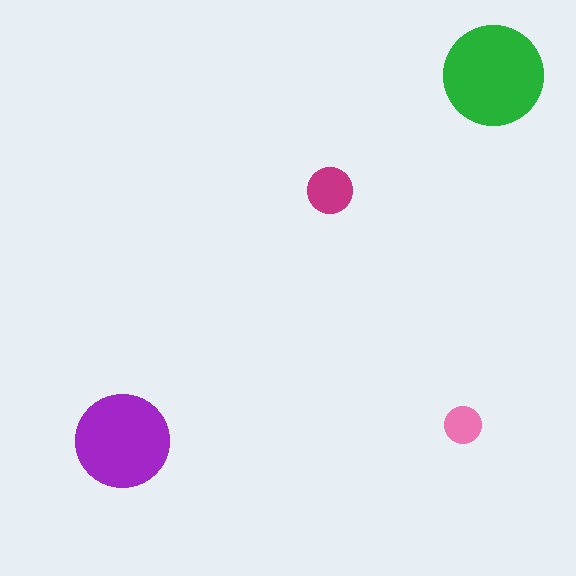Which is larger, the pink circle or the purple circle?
The purple one.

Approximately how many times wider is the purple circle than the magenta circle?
About 2 times wider.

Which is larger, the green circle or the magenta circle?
The green one.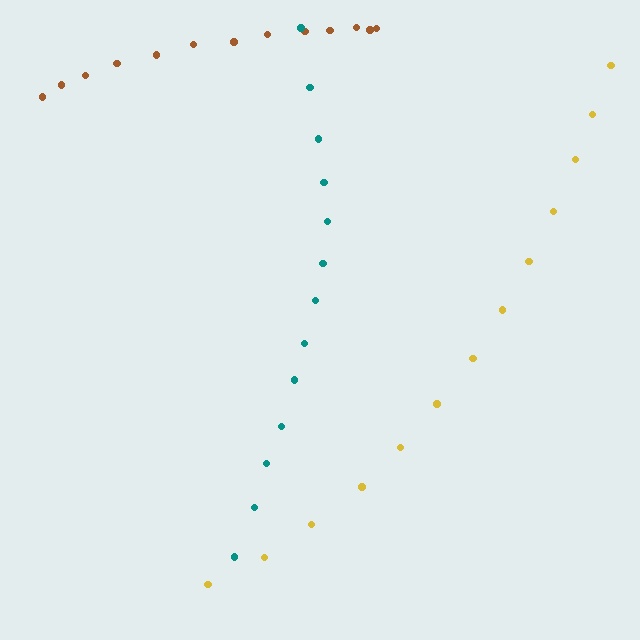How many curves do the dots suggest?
There are 3 distinct paths.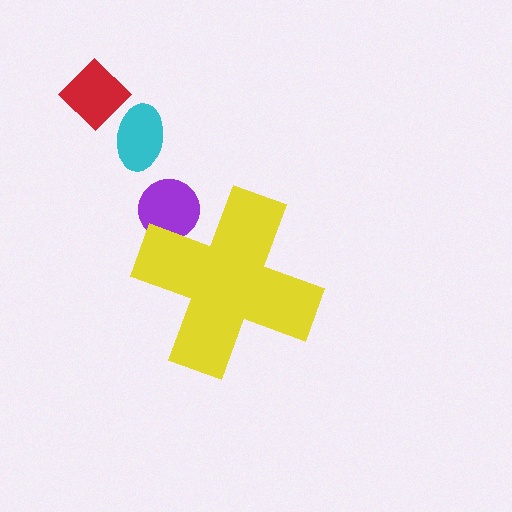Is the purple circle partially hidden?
Yes, the purple circle is partially hidden behind the yellow cross.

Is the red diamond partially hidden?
No, the red diamond is fully visible.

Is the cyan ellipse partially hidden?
No, the cyan ellipse is fully visible.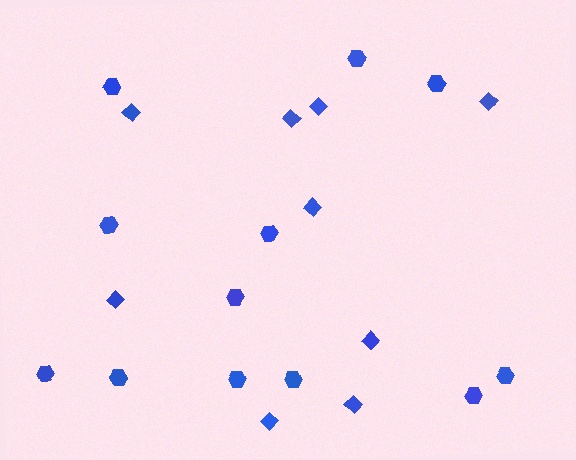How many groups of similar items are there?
There are 2 groups: one group of hexagons (12) and one group of diamonds (9).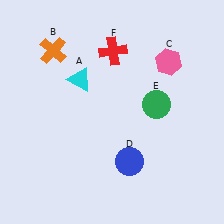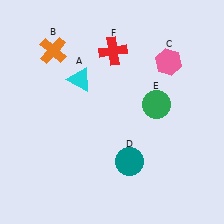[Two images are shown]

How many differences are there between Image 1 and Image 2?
There is 1 difference between the two images.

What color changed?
The circle (D) changed from blue in Image 1 to teal in Image 2.